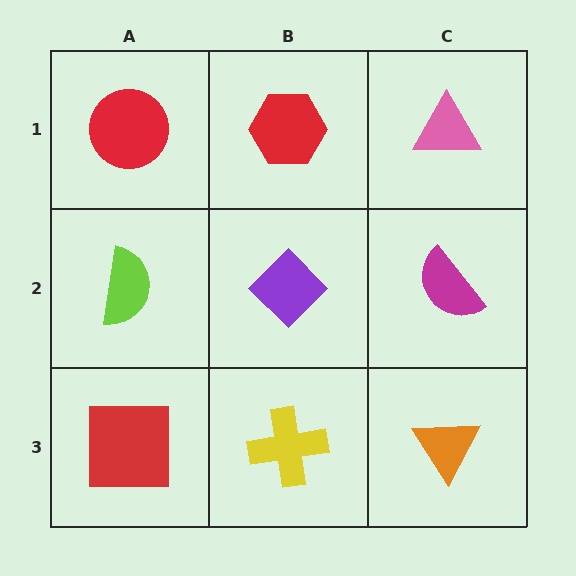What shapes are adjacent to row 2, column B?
A red hexagon (row 1, column B), a yellow cross (row 3, column B), a lime semicircle (row 2, column A), a magenta semicircle (row 2, column C).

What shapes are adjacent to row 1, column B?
A purple diamond (row 2, column B), a red circle (row 1, column A), a pink triangle (row 1, column C).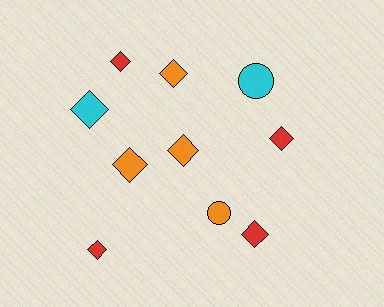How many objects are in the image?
There are 10 objects.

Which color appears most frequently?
Red, with 4 objects.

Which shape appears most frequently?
Diamond, with 8 objects.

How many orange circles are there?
There is 1 orange circle.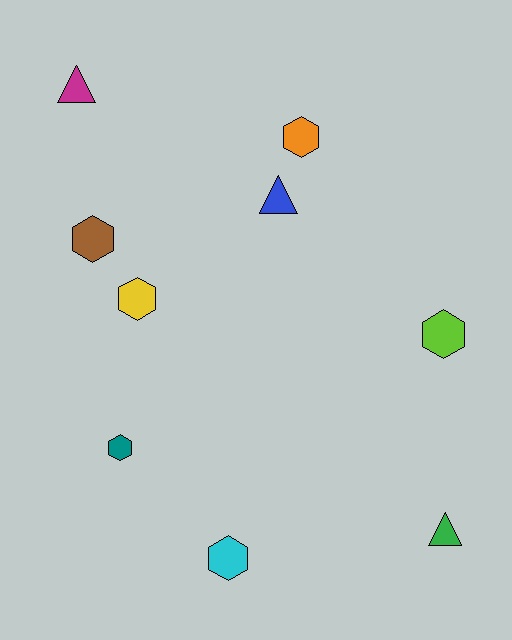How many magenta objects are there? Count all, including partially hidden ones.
There is 1 magenta object.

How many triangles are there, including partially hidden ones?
There are 3 triangles.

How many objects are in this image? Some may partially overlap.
There are 9 objects.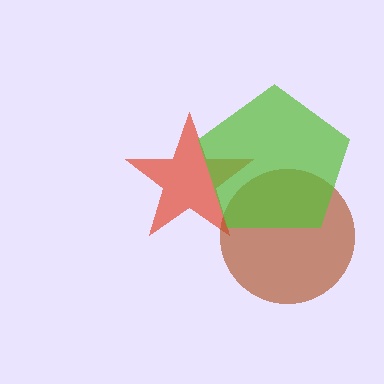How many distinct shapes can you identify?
There are 3 distinct shapes: a red star, a brown circle, a lime pentagon.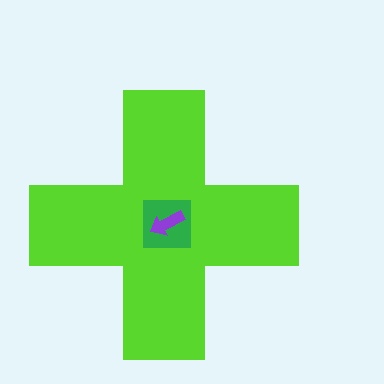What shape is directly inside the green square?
The purple arrow.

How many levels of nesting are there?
3.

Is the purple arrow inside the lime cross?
Yes.